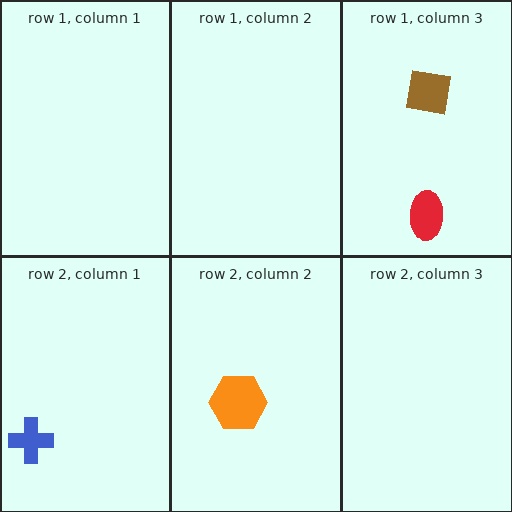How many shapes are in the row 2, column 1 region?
1.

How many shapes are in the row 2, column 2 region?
1.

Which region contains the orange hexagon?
The row 2, column 2 region.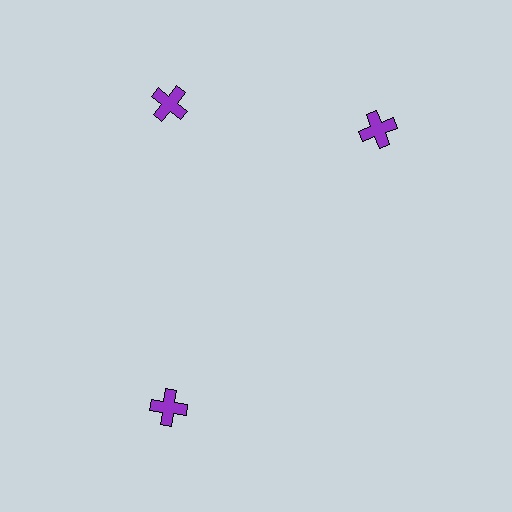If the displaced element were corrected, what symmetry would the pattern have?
It would have 3-fold rotational symmetry — the pattern would map onto itself every 120 degrees.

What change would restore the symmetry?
The symmetry would be restored by rotating it back into even spacing with its neighbors so that all 3 crosses sit at equal angles and equal distance from the center.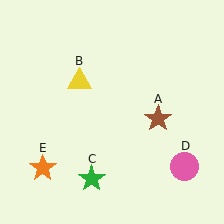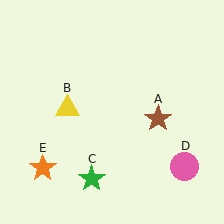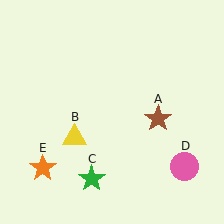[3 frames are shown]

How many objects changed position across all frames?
1 object changed position: yellow triangle (object B).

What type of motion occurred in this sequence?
The yellow triangle (object B) rotated counterclockwise around the center of the scene.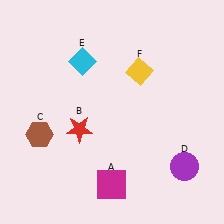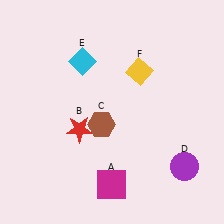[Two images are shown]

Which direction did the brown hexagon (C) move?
The brown hexagon (C) moved right.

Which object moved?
The brown hexagon (C) moved right.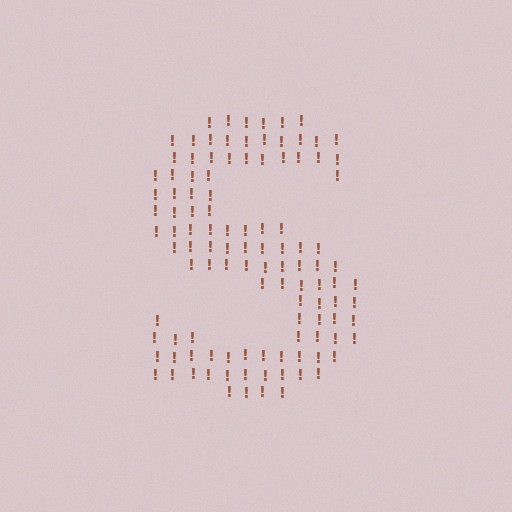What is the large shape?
The large shape is the letter S.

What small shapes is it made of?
It is made of small exclamation marks.